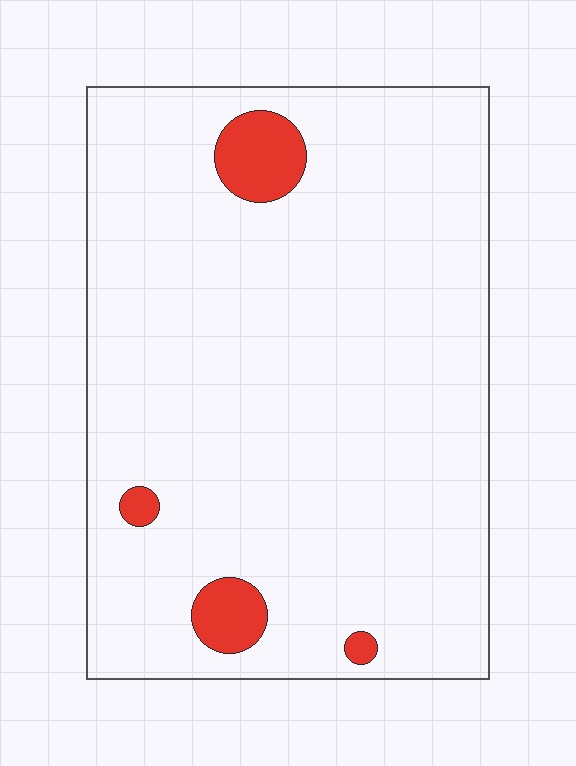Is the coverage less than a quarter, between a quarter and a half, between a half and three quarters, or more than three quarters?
Less than a quarter.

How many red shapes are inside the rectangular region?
4.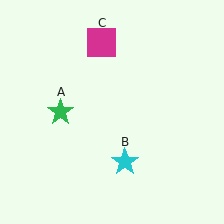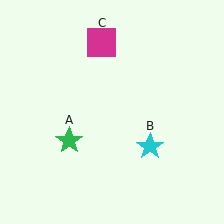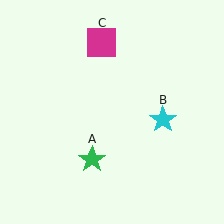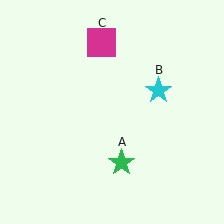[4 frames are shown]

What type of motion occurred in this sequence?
The green star (object A), cyan star (object B) rotated counterclockwise around the center of the scene.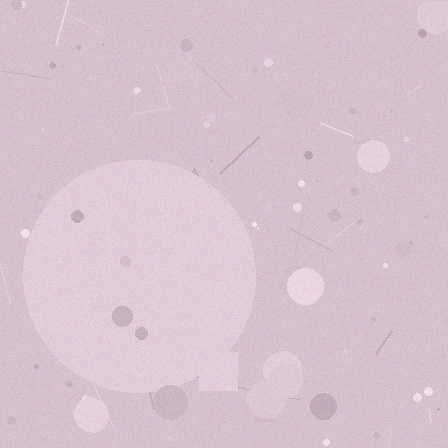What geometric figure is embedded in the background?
A circle is embedded in the background.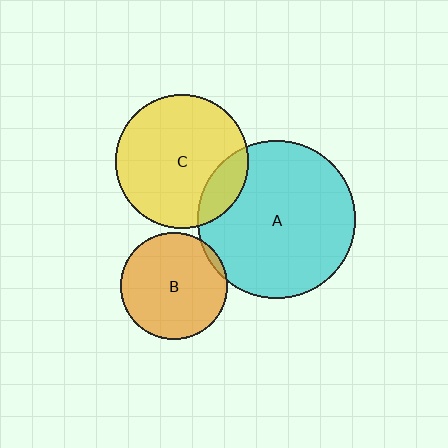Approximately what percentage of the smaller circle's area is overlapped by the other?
Approximately 5%.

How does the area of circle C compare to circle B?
Approximately 1.6 times.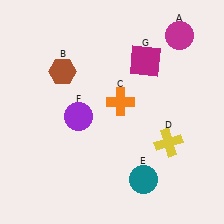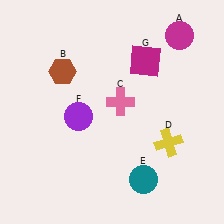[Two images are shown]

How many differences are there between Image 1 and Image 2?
There is 1 difference between the two images.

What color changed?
The cross (C) changed from orange in Image 1 to pink in Image 2.